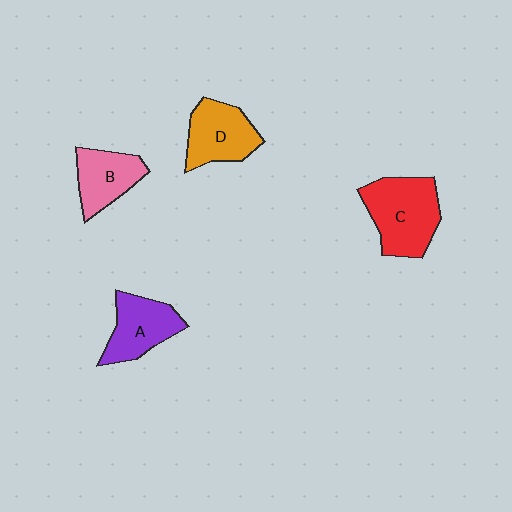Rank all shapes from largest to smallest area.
From largest to smallest: C (red), D (orange), A (purple), B (pink).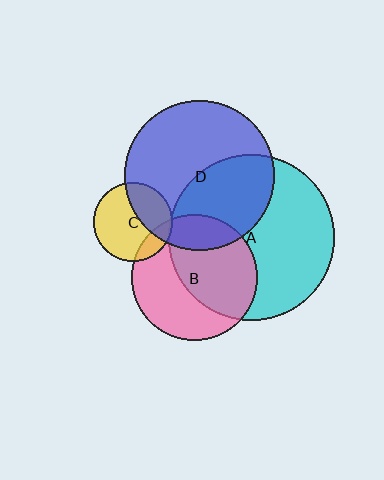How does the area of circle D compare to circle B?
Approximately 1.4 times.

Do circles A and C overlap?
Yes.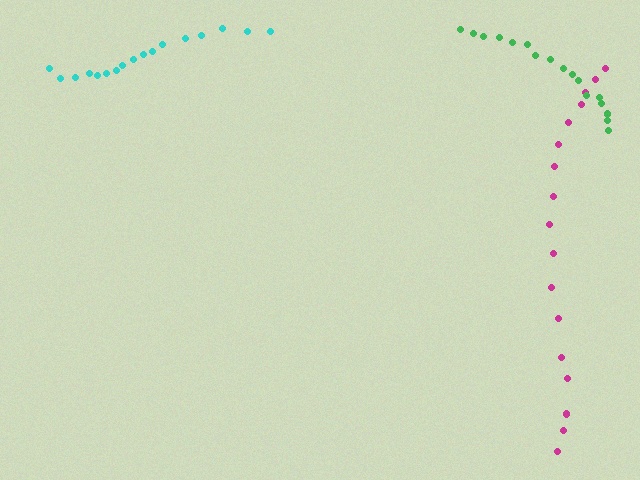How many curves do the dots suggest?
There are 3 distinct paths.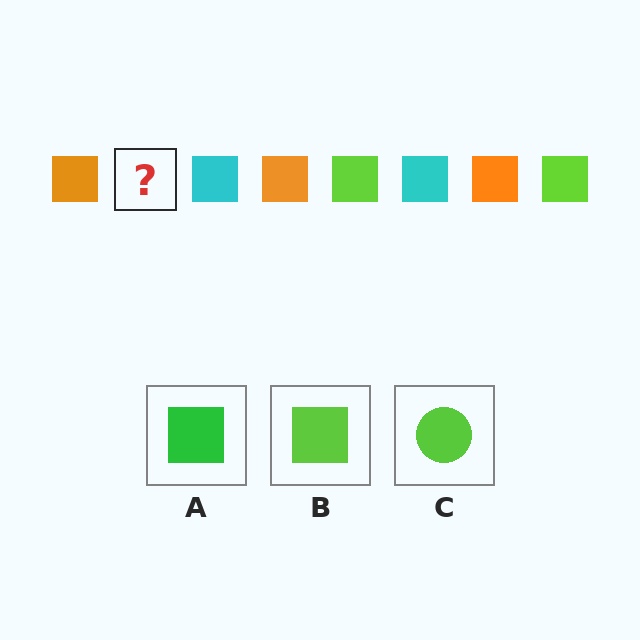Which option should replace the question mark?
Option B.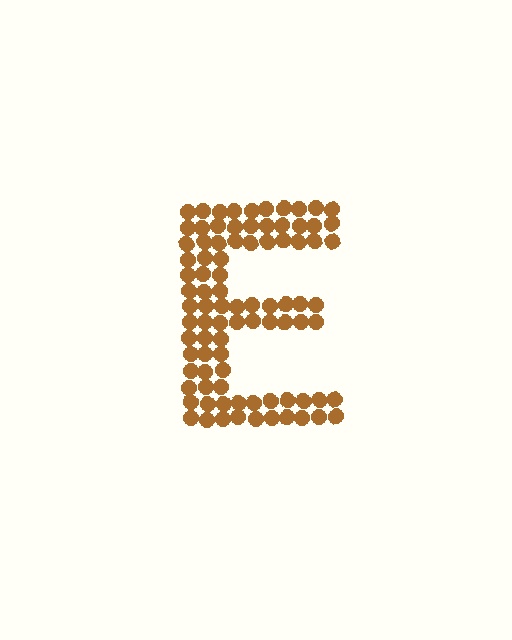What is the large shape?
The large shape is the letter E.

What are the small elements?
The small elements are circles.